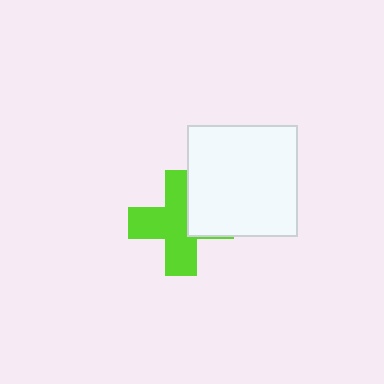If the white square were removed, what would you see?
You would see the complete lime cross.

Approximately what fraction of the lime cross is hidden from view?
Roughly 31% of the lime cross is hidden behind the white square.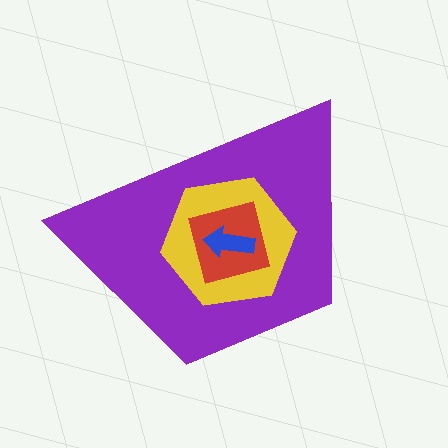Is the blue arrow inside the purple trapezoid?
Yes.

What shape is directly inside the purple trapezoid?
The yellow hexagon.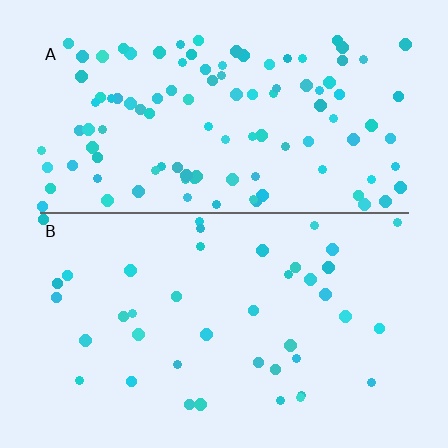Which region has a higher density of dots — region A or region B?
A (the top).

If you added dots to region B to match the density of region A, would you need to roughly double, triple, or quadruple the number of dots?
Approximately triple.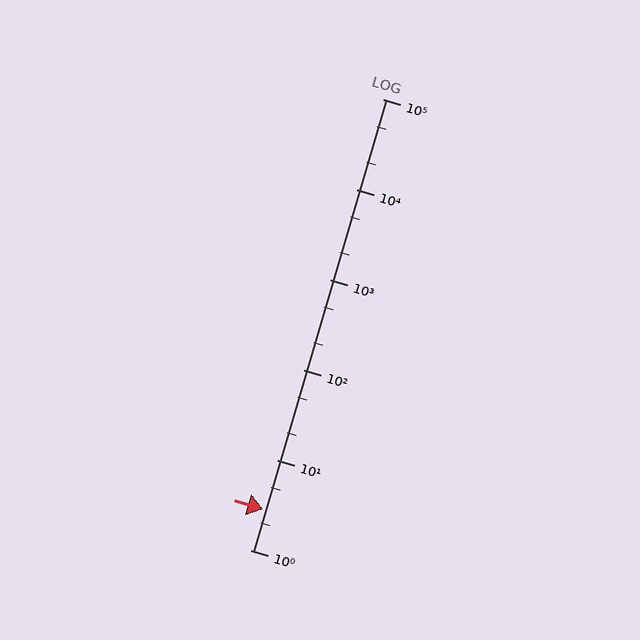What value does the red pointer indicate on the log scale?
The pointer indicates approximately 2.8.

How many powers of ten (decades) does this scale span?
The scale spans 5 decades, from 1 to 100000.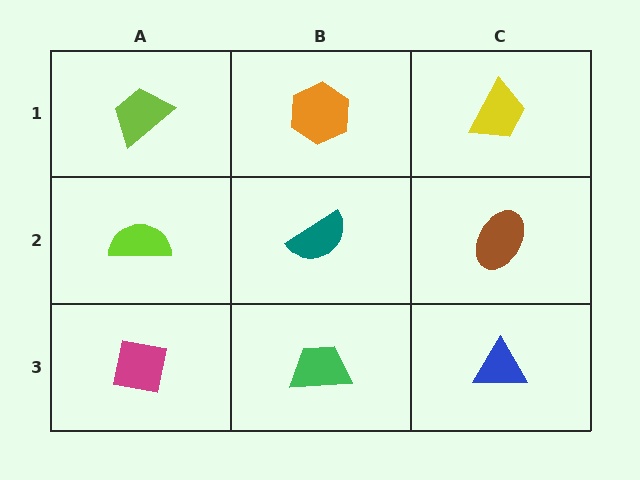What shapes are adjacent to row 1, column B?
A teal semicircle (row 2, column B), a lime trapezoid (row 1, column A), a yellow trapezoid (row 1, column C).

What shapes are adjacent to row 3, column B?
A teal semicircle (row 2, column B), a magenta square (row 3, column A), a blue triangle (row 3, column C).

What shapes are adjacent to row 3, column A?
A lime semicircle (row 2, column A), a green trapezoid (row 3, column B).